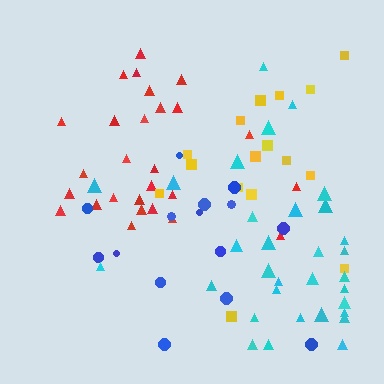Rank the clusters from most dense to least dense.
red, cyan, yellow, blue.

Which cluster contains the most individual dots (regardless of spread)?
Cyan (32).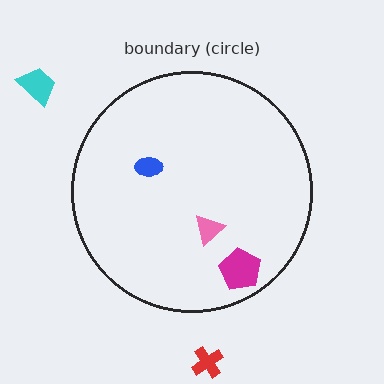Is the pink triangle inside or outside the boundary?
Inside.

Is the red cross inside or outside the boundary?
Outside.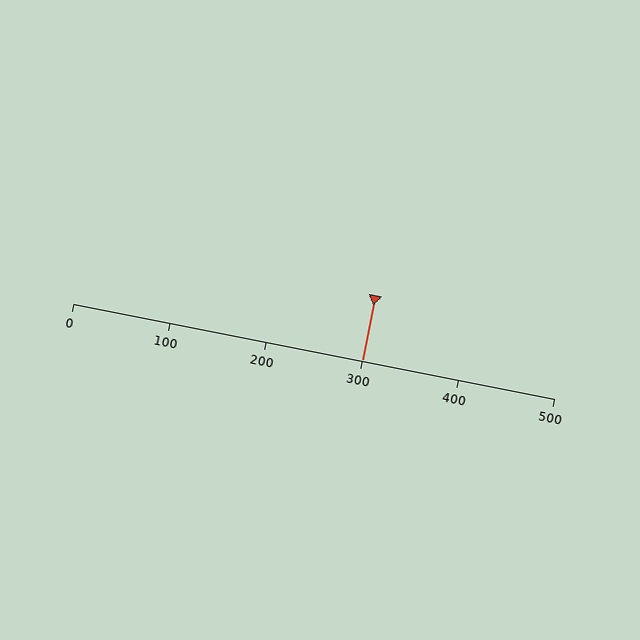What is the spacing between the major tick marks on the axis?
The major ticks are spaced 100 apart.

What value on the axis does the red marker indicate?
The marker indicates approximately 300.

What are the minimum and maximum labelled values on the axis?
The axis runs from 0 to 500.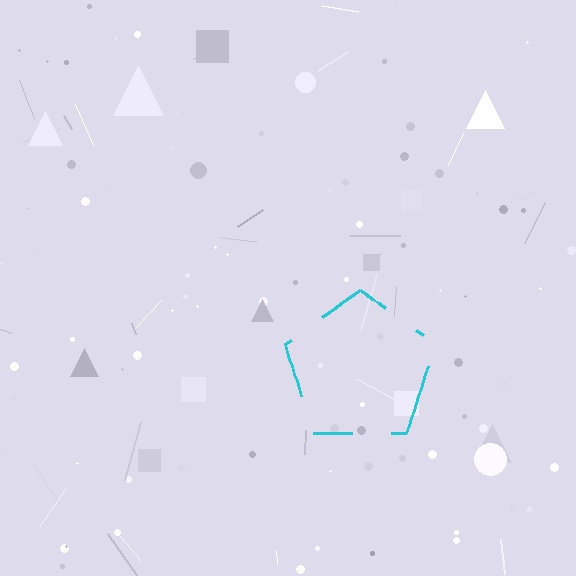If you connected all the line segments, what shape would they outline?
They would outline a pentagon.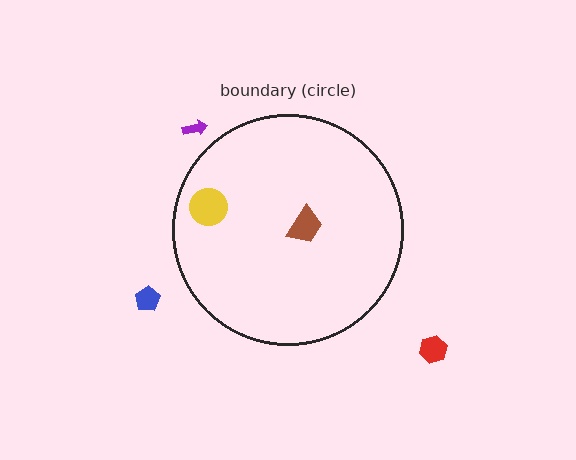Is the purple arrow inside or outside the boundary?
Outside.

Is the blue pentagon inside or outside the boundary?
Outside.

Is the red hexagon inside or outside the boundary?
Outside.